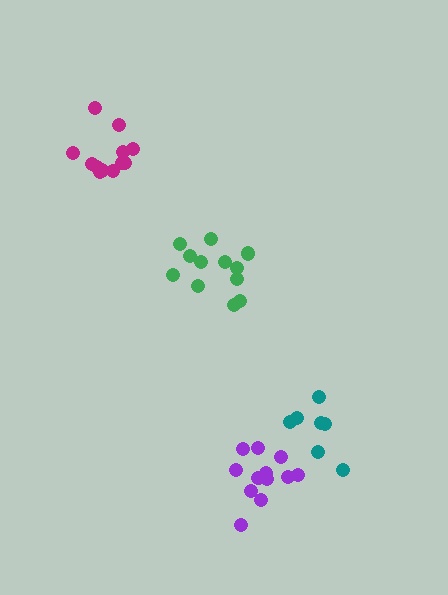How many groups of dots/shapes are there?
There are 4 groups.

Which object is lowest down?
The purple cluster is bottommost.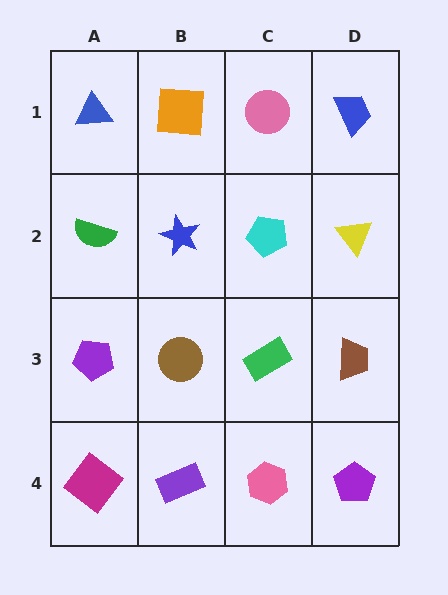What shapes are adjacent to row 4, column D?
A brown trapezoid (row 3, column D), a pink hexagon (row 4, column C).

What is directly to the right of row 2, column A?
A blue star.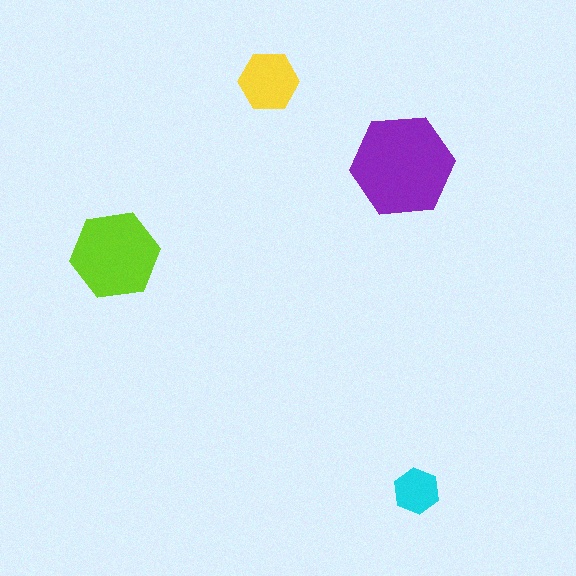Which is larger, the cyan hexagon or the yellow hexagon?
The yellow one.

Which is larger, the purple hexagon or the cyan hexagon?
The purple one.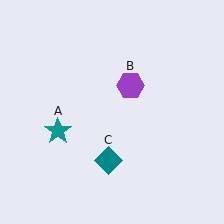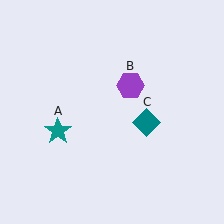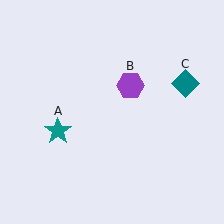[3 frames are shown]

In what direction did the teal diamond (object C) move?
The teal diamond (object C) moved up and to the right.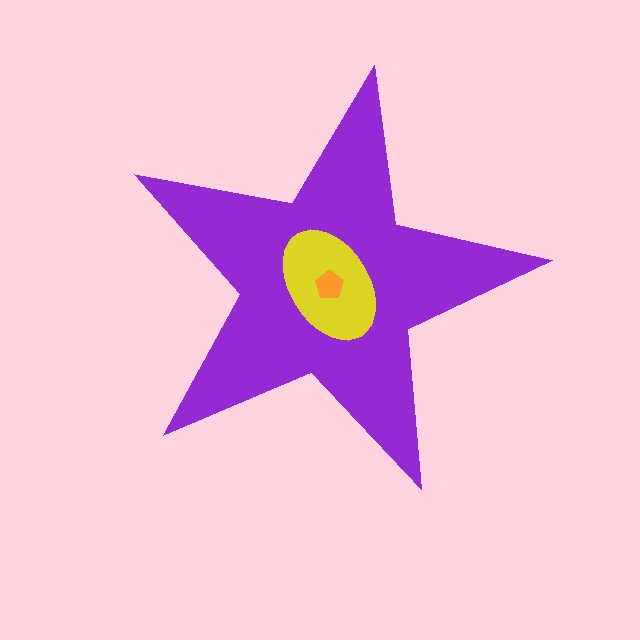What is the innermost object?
The orange pentagon.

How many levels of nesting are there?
3.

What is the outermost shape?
The purple star.